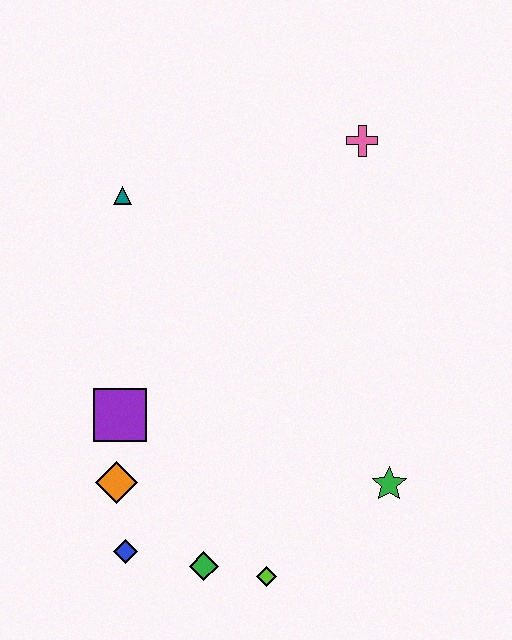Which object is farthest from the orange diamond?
The pink cross is farthest from the orange diamond.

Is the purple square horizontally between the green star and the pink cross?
No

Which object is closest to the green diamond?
The lime diamond is closest to the green diamond.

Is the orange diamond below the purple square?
Yes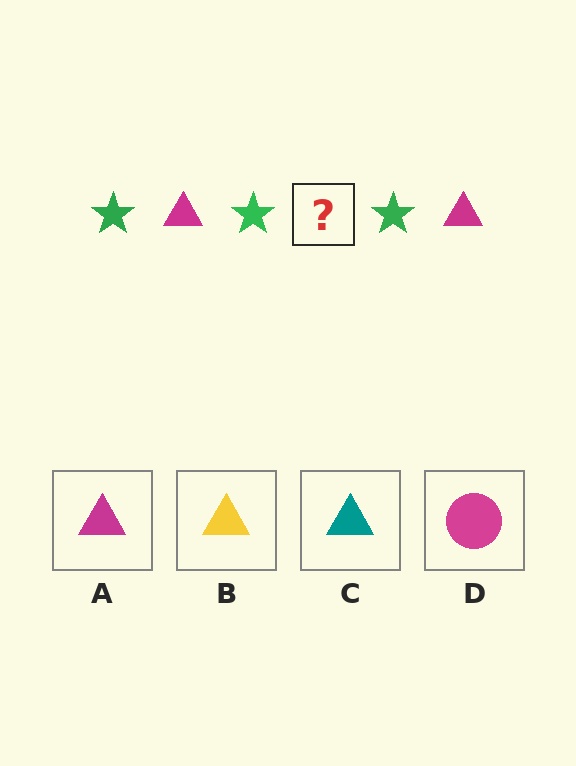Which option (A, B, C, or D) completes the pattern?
A.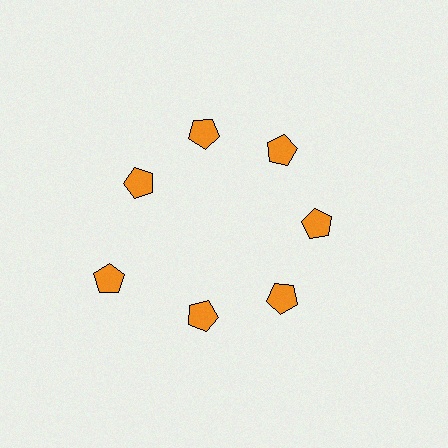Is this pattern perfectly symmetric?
No. The 7 orange pentagons are arranged in a ring, but one element near the 8 o'clock position is pushed outward from the center, breaking the 7-fold rotational symmetry.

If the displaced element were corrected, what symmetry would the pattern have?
It would have 7-fold rotational symmetry — the pattern would map onto itself every 51 degrees.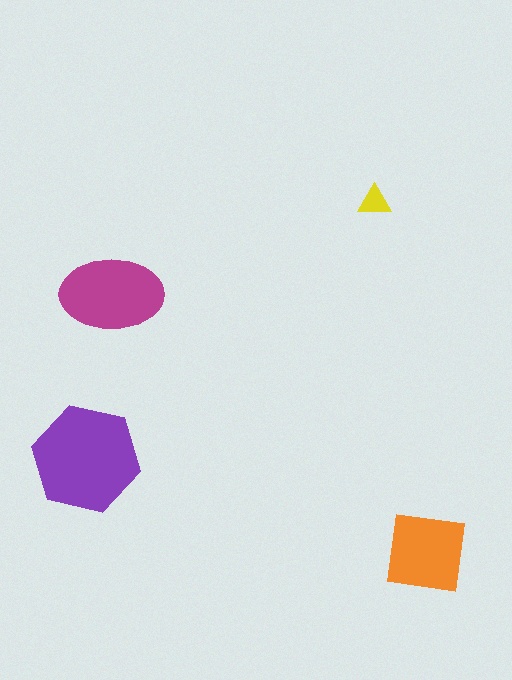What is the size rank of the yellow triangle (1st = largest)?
4th.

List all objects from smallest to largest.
The yellow triangle, the orange square, the magenta ellipse, the purple hexagon.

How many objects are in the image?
There are 4 objects in the image.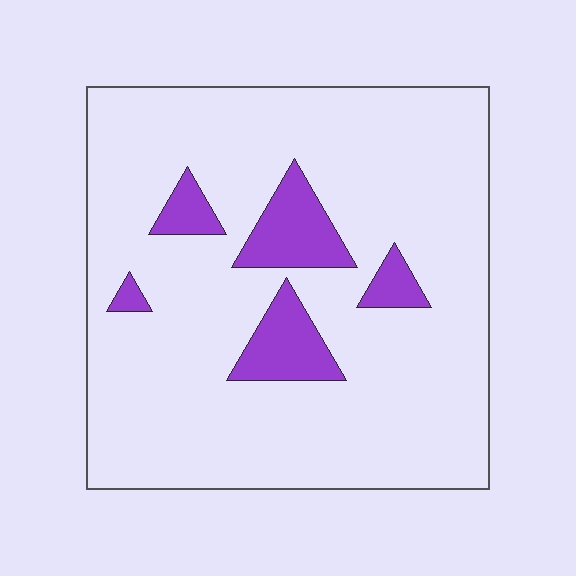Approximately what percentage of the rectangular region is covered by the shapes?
Approximately 10%.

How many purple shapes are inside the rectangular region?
5.